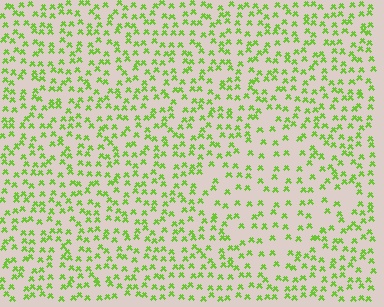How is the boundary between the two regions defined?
The boundary is defined by a change in element density (approximately 1.7x ratio). All elements are the same color, size, and shape.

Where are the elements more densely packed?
The elements are more densely packed outside the diamond boundary.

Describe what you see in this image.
The image contains small lime elements arranged at two different densities. A diamond-shaped region is visible where the elements are less densely packed than the surrounding area.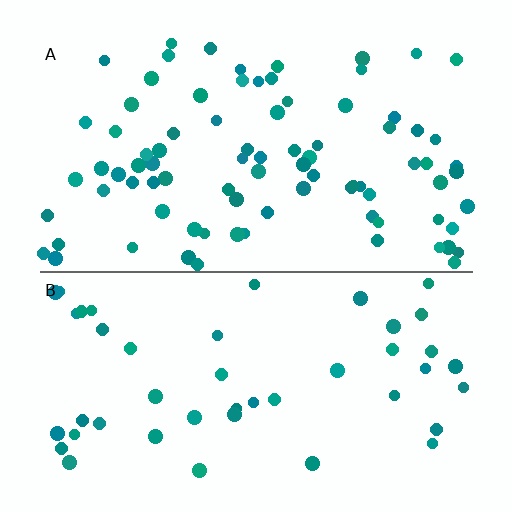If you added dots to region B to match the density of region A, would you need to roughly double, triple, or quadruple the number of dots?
Approximately double.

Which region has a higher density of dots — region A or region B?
A (the top).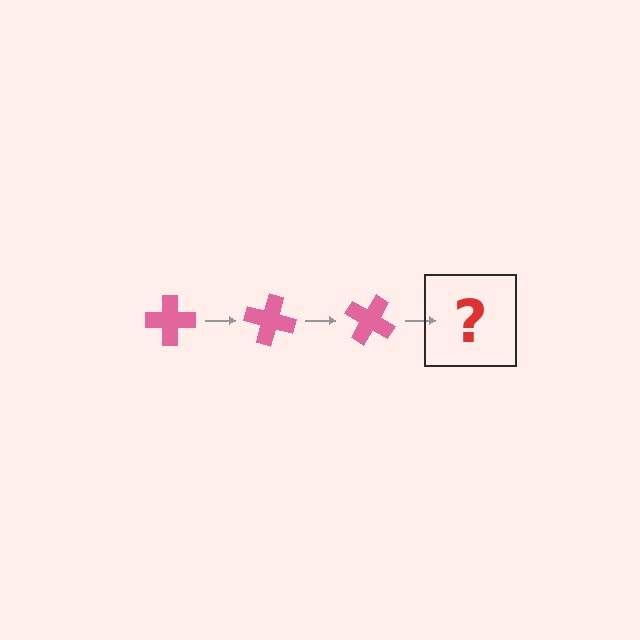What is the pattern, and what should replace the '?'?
The pattern is that the cross rotates 15 degrees each step. The '?' should be a pink cross rotated 45 degrees.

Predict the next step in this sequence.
The next step is a pink cross rotated 45 degrees.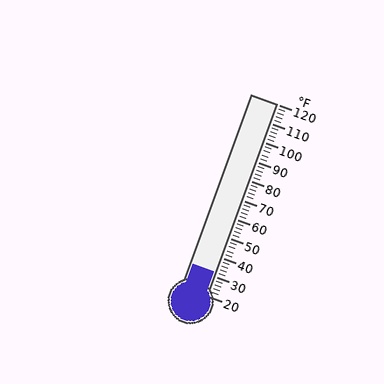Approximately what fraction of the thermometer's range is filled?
The thermometer is filled to approximately 10% of its range.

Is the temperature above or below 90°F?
The temperature is below 90°F.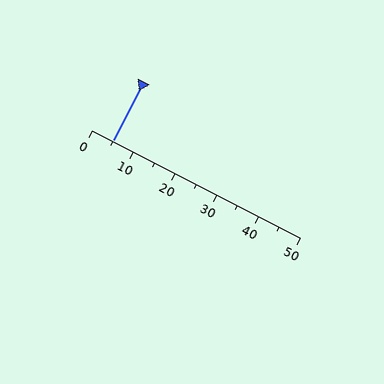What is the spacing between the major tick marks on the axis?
The major ticks are spaced 10 apart.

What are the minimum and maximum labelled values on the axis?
The axis runs from 0 to 50.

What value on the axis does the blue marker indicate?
The marker indicates approximately 5.